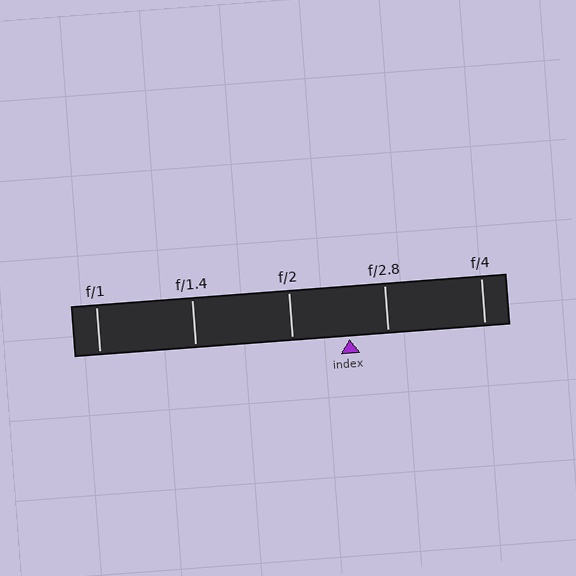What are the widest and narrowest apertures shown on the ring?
The widest aperture shown is f/1 and the narrowest is f/4.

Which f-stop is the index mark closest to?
The index mark is closest to f/2.8.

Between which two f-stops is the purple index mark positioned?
The index mark is between f/2 and f/2.8.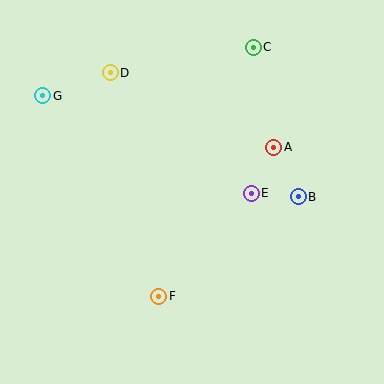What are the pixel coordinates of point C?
Point C is at (253, 47).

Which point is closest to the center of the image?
Point E at (251, 193) is closest to the center.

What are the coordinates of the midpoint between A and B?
The midpoint between A and B is at (286, 172).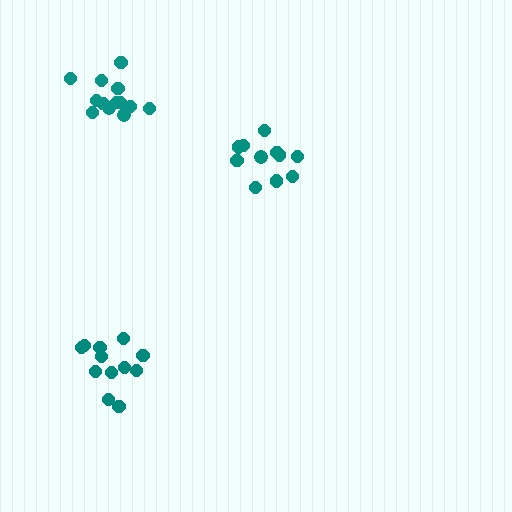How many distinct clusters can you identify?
There are 3 distinct clusters.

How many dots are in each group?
Group 1: 11 dots, Group 2: 12 dots, Group 3: 13 dots (36 total).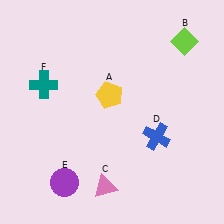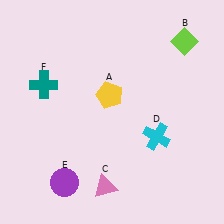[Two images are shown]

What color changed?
The cross (D) changed from blue in Image 1 to cyan in Image 2.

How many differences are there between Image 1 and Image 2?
There is 1 difference between the two images.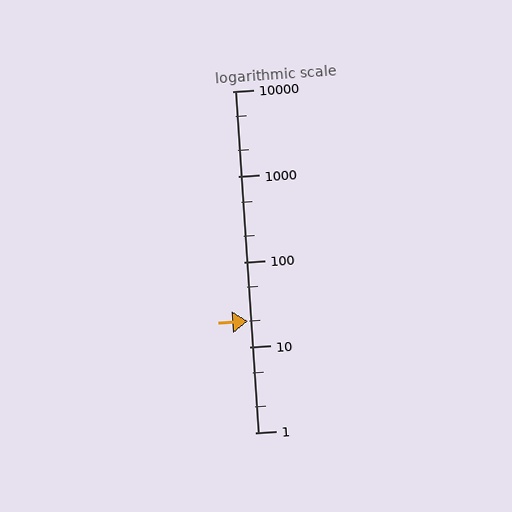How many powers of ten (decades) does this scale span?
The scale spans 4 decades, from 1 to 10000.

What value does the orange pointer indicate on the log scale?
The pointer indicates approximately 20.